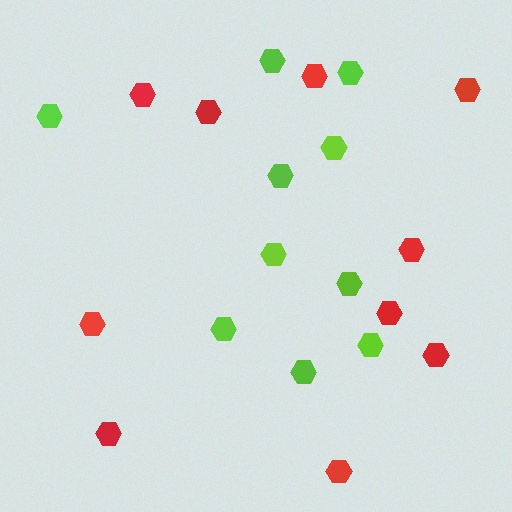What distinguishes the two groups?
There are 2 groups: one group of lime hexagons (10) and one group of red hexagons (10).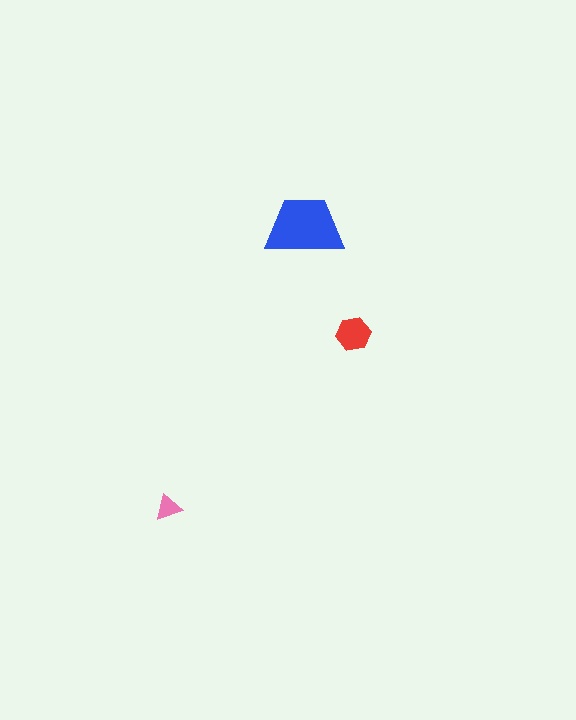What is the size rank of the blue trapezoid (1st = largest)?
1st.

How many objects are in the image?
There are 3 objects in the image.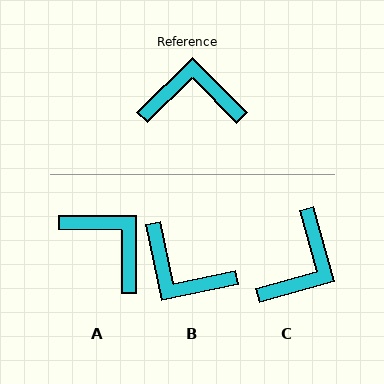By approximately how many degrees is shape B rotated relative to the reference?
Approximately 147 degrees counter-clockwise.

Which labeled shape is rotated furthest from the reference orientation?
B, about 147 degrees away.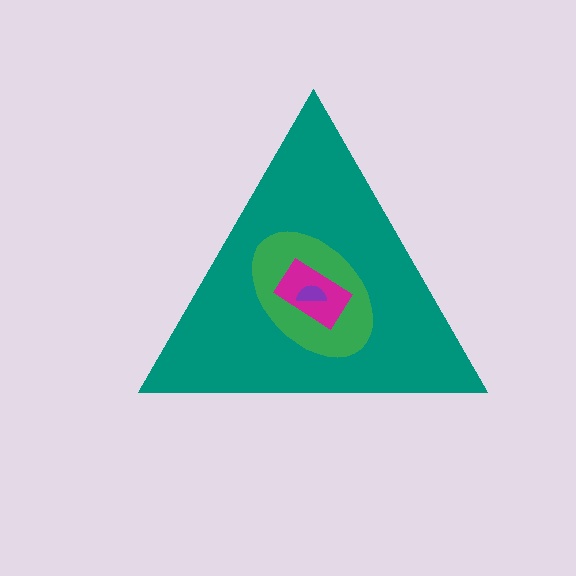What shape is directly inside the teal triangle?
The green ellipse.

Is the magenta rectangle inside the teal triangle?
Yes.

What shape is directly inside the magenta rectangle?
The purple semicircle.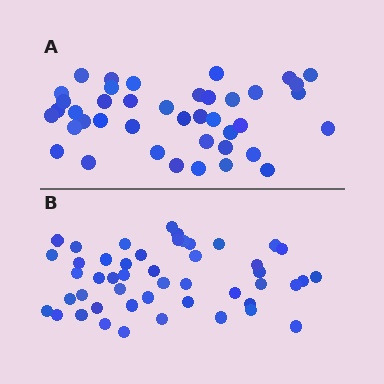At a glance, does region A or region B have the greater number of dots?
Region B (the bottom region) has more dots.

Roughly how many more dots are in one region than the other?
Region B has roughly 8 or so more dots than region A.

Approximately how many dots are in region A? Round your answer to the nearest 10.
About 40 dots. (The exact count is 41, which rounds to 40.)